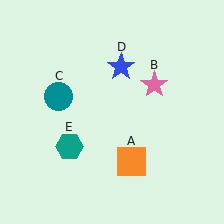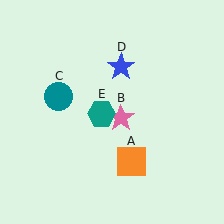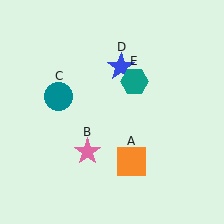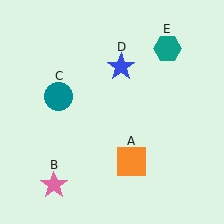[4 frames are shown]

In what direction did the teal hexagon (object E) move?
The teal hexagon (object E) moved up and to the right.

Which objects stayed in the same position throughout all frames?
Orange square (object A) and teal circle (object C) and blue star (object D) remained stationary.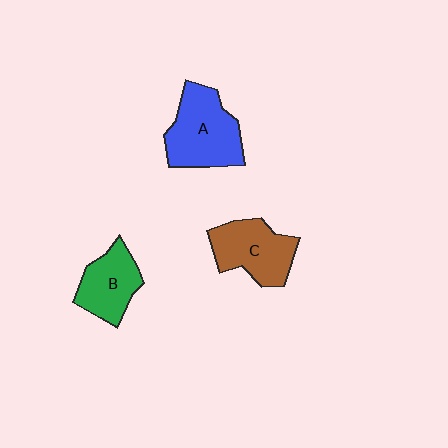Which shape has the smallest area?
Shape B (green).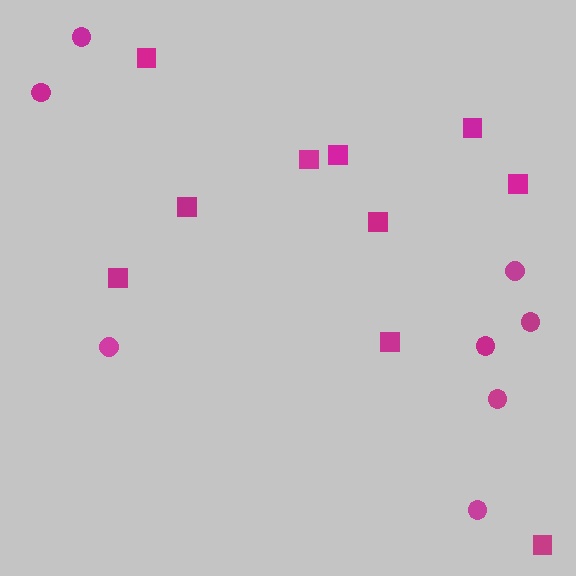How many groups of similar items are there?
There are 2 groups: one group of circles (8) and one group of squares (10).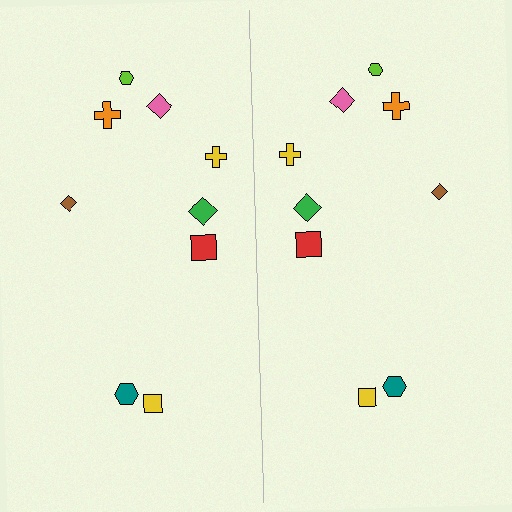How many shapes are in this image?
There are 18 shapes in this image.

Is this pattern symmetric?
Yes, this pattern has bilateral (reflection) symmetry.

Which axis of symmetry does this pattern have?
The pattern has a vertical axis of symmetry running through the center of the image.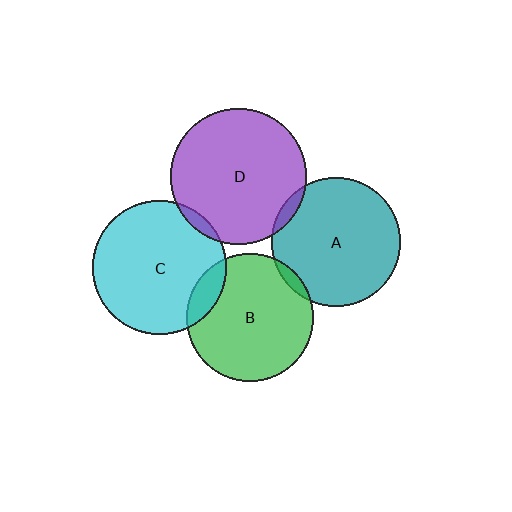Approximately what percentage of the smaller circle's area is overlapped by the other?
Approximately 10%.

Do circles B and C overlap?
Yes.